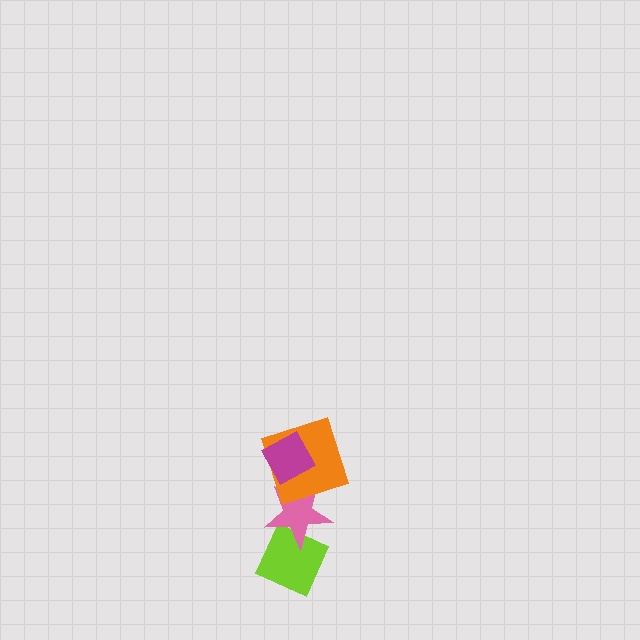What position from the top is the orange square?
The orange square is 2nd from the top.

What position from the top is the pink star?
The pink star is 3rd from the top.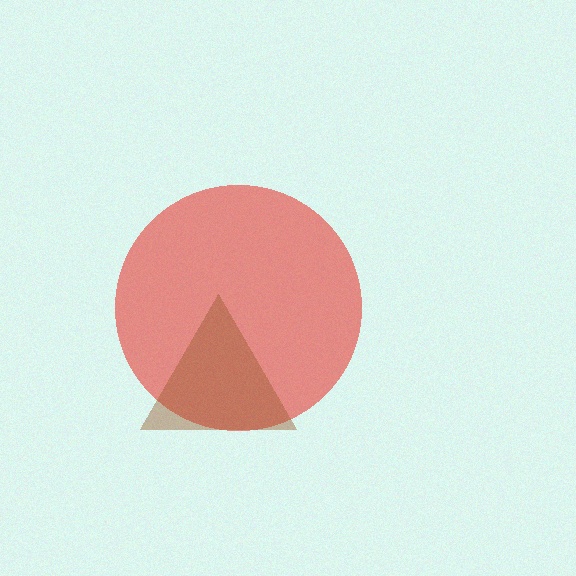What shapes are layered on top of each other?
The layered shapes are: a red circle, a brown triangle.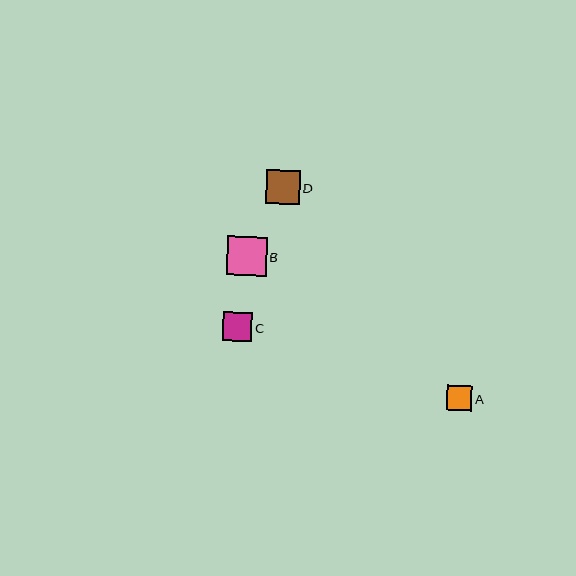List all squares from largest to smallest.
From largest to smallest: B, D, C, A.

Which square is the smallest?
Square A is the smallest with a size of approximately 25 pixels.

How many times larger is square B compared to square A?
Square B is approximately 1.6 times the size of square A.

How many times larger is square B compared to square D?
Square B is approximately 1.2 times the size of square D.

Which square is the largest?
Square B is the largest with a size of approximately 39 pixels.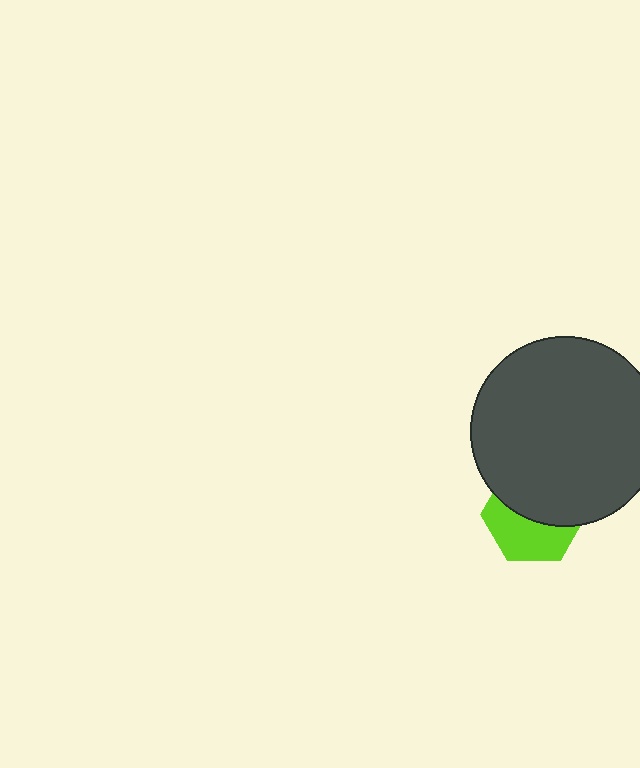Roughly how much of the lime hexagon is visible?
About half of it is visible (roughly 47%).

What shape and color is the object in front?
The object in front is a dark gray circle.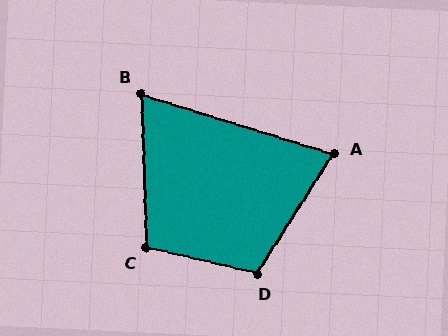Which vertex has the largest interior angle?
D, at approximately 109 degrees.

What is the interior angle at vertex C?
Approximately 105 degrees (obtuse).